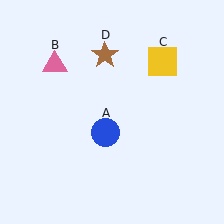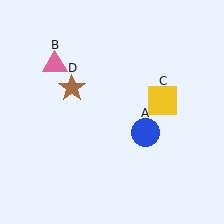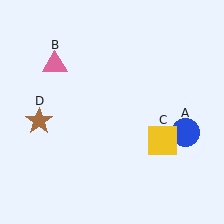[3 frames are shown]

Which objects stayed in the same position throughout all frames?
Pink triangle (object B) remained stationary.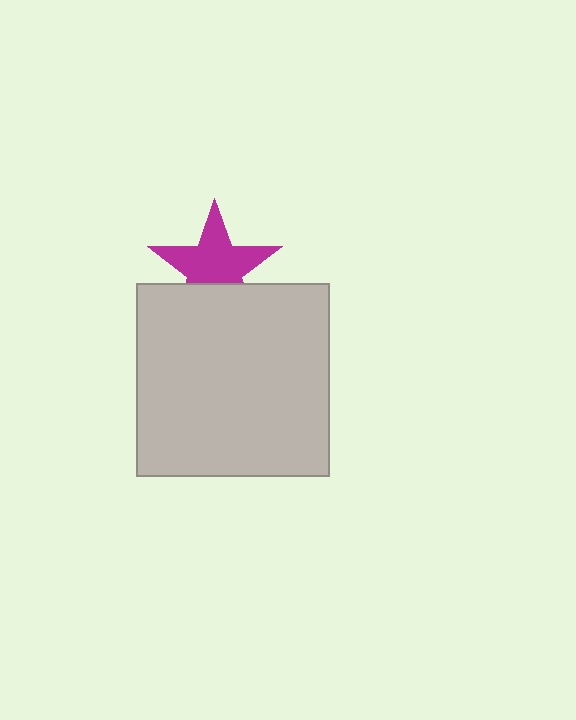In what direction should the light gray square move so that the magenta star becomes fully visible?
The light gray square should move down. That is the shortest direction to clear the overlap and leave the magenta star fully visible.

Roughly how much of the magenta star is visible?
Most of it is visible (roughly 69%).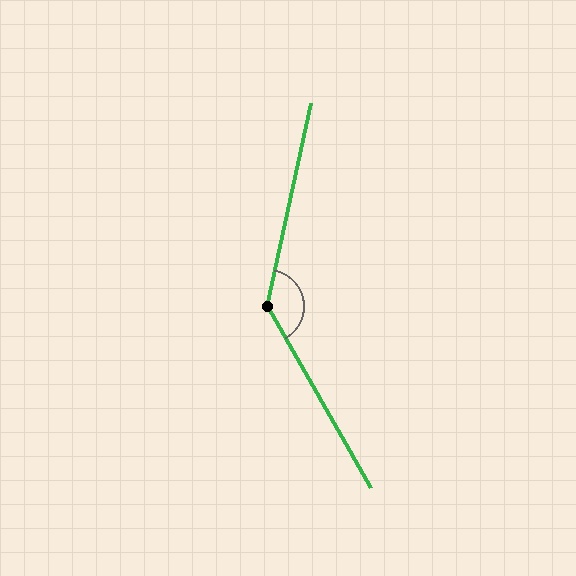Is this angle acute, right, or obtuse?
It is obtuse.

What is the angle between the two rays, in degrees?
Approximately 139 degrees.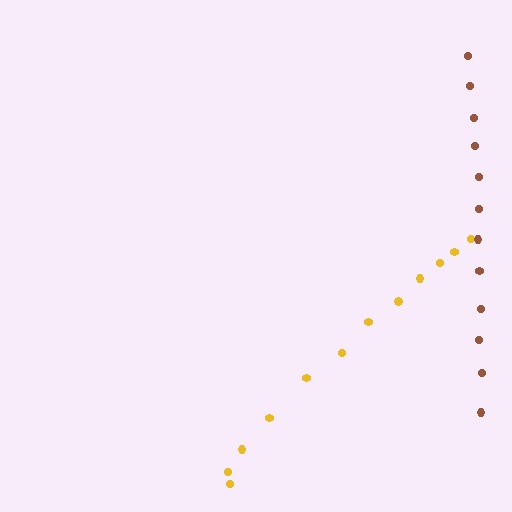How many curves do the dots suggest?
There are 2 distinct paths.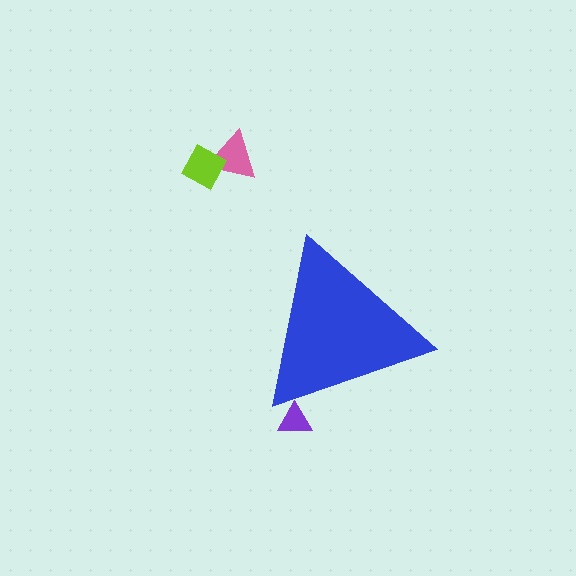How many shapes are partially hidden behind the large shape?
1 shape is partially hidden.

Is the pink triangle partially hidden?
No, the pink triangle is fully visible.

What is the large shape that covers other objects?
A blue triangle.